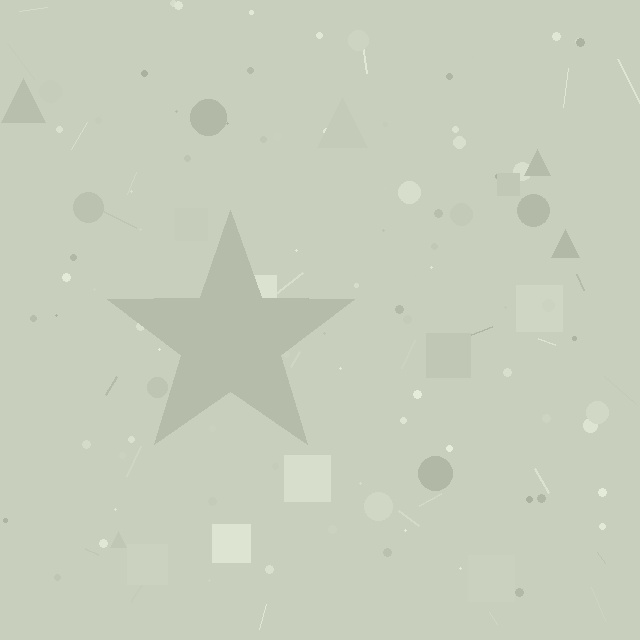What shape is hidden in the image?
A star is hidden in the image.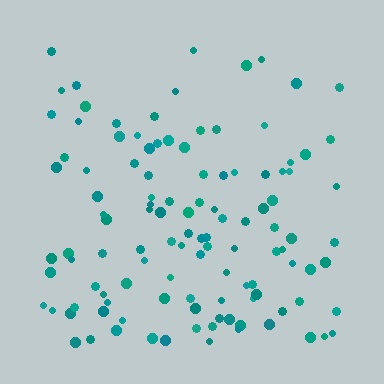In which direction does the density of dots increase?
From top to bottom, with the bottom side densest.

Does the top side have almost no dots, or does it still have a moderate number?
Still a moderate number, just noticeably fewer than the bottom.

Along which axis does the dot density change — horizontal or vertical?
Vertical.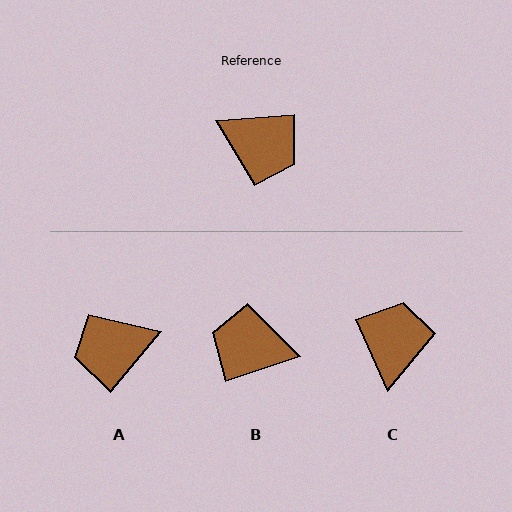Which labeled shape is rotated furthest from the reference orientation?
B, about 166 degrees away.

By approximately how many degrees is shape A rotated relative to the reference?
Approximately 134 degrees clockwise.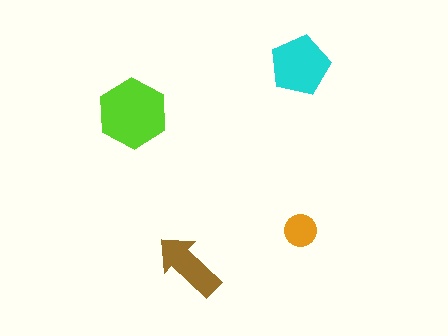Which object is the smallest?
The orange circle.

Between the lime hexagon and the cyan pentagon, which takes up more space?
The lime hexagon.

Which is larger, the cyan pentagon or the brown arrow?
The cyan pentagon.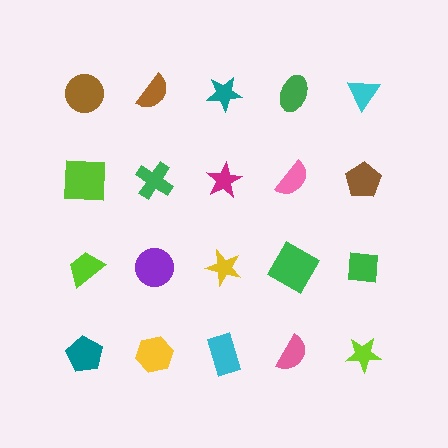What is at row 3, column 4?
A green diamond.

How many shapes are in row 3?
5 shapes.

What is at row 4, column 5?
A lime star.